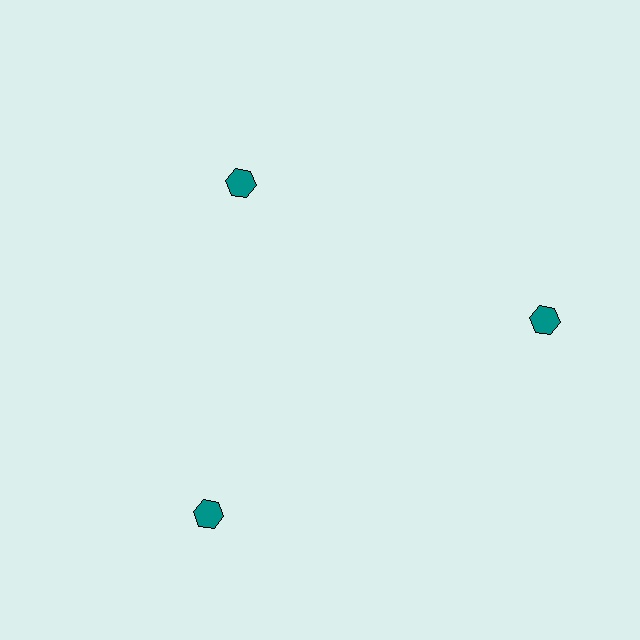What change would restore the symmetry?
The symmetry would be restored by moving it outward, back onto the ring so that all 3 hexagons sit at equal angles and equal distance from the center.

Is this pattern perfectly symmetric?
No. The 3 teal hexagons are arranged in a ring, but one element near the 11 o'clock position is pulled inward toward the center, breaking the 3-fold rotational symmetry.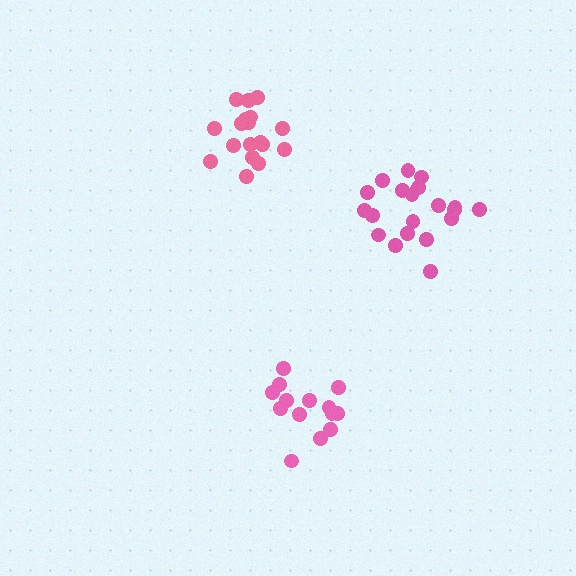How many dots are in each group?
Group 1: 18 dots, Group 2: 20 dots, Group 3: 14 dots (52 total).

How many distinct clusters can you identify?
There are 3 distinct clusters.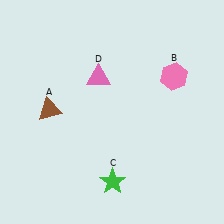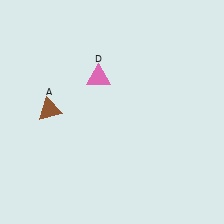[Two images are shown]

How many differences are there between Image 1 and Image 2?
There are 2 differences between the two images.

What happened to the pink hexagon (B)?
The pink hexagon (B) was removed in Image 2. It was in the top-right area of Image 1.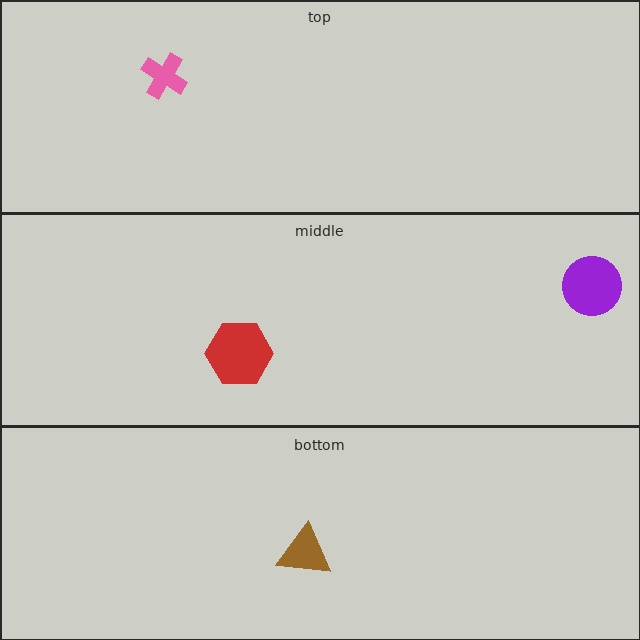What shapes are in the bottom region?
The brown triangle.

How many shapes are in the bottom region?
1.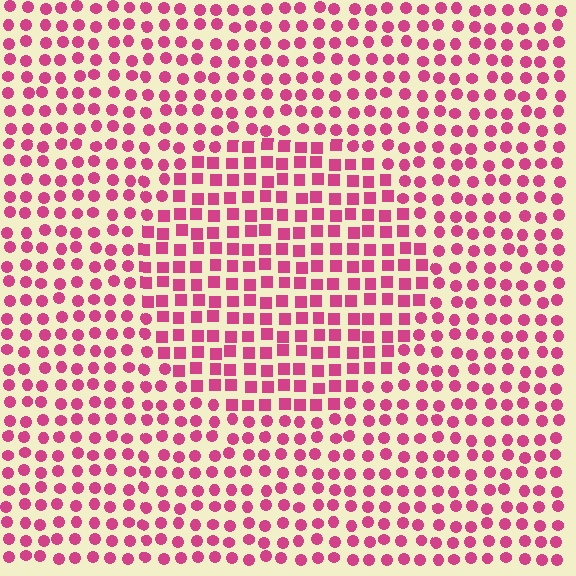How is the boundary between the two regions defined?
The boundary is defined by a change in element shape: squares inside vs. circles outside. All elements share the same color and spacing.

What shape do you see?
I see a circle.